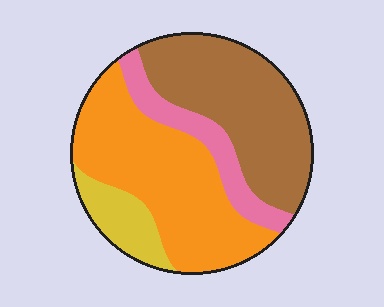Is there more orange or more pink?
Orange.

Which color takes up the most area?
Orange, at roughly 40%.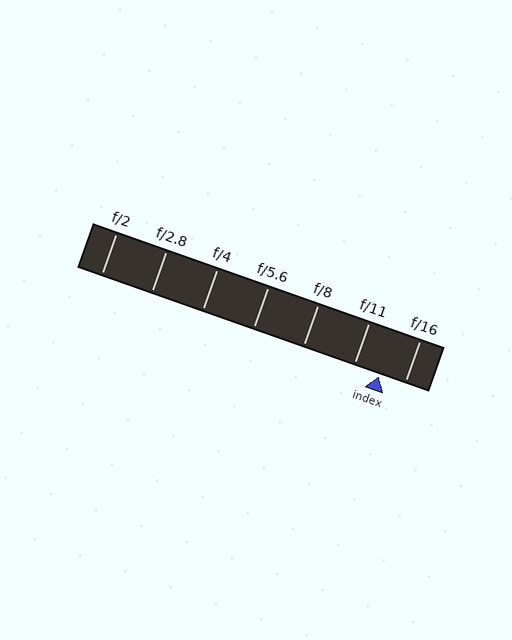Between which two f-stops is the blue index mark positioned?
The index mark is between f/11 and f/16.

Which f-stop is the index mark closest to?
The index mark is closest to f/11.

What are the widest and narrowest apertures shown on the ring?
The widest aperture shown is f/2 and the narrowest is f/16.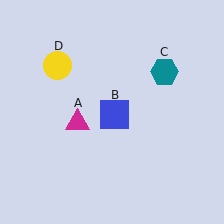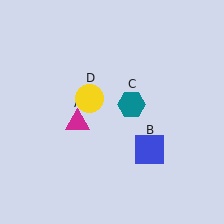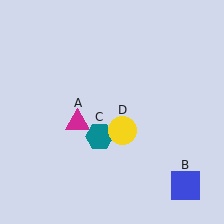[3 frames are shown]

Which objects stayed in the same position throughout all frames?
Magenta triangle (object A) remained stationary.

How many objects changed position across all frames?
3 objects changed position: blue square (object B), teal hexagon (object C), yellow circle (object D).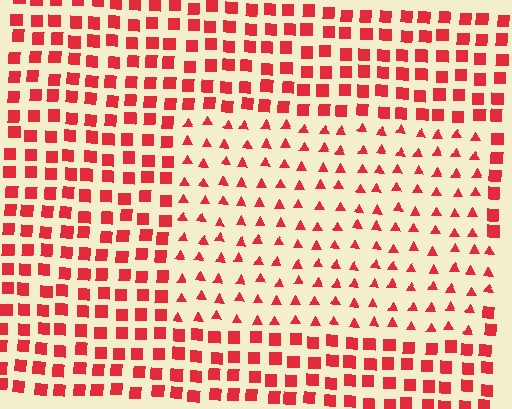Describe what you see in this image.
The image is filled with small red elements arranged in a uniform grid. A rectangle-shaped region contains triangles, while the surrounding area contains squares. The boundary is defined purely by the change in element shape.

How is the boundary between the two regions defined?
The boundary is defined by a change in element shape: triangles inside vs. squares outside. All elements share the same color and spacing.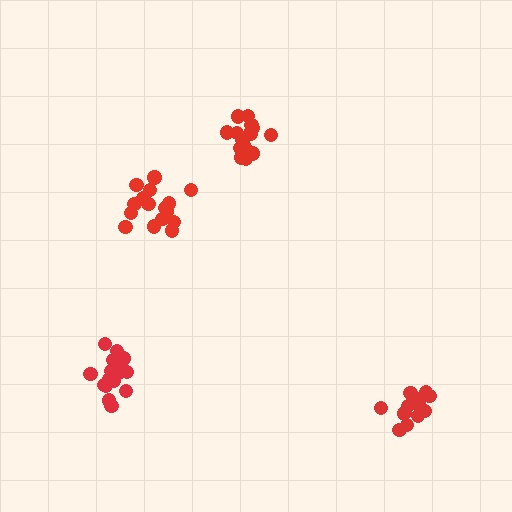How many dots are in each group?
Group 1: 16 dots, Group 2: 13 dots, Group 3: 16 dots, Group 4: 17 dots (62 total).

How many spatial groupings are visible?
There are 4 spatial groupings.